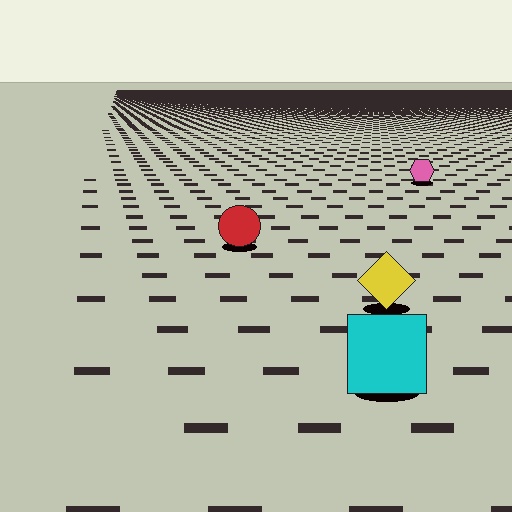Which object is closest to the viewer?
The cyan square is closest. The texture marks near it are larger and more spread out.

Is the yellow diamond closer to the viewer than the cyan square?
No. The cyan square is closer — you can tell from the texture gradient: the ground texture is coarser near it.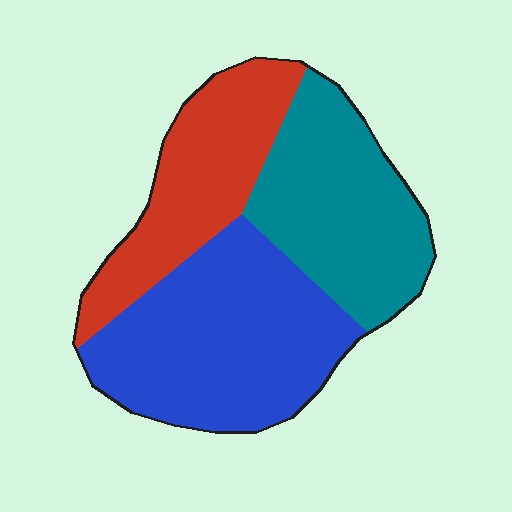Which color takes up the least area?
Red, at roughly 25%.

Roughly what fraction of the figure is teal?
Teal covers about 30% of the figure.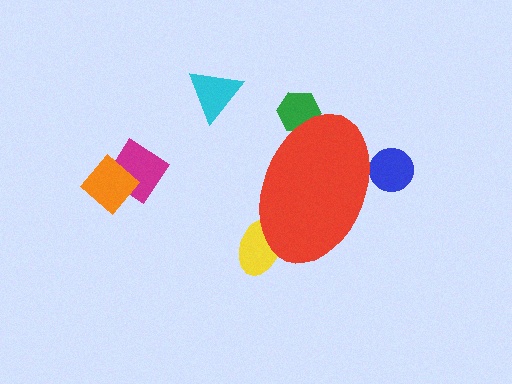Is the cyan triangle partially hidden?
No, the cyan triangle is fully visible.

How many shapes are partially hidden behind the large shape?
3 shapes are partially hidden.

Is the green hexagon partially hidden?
Yes, the green hexagon is partially hidden behind the red ellipse.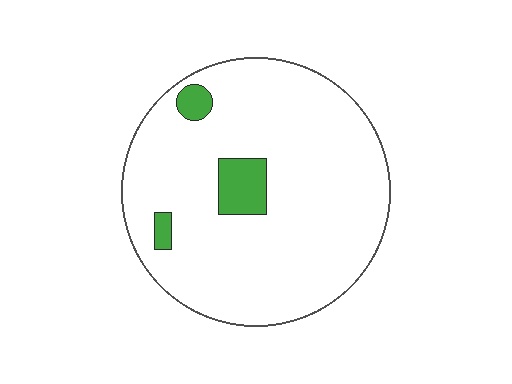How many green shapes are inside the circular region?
3.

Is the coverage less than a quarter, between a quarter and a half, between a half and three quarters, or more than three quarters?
Less than a quarter.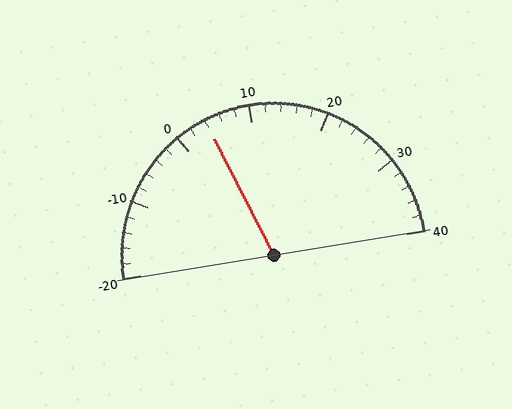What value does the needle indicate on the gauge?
The needle indicates approximately 4.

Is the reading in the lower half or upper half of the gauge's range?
The reading is in the lower half of the range (-20 to 40).